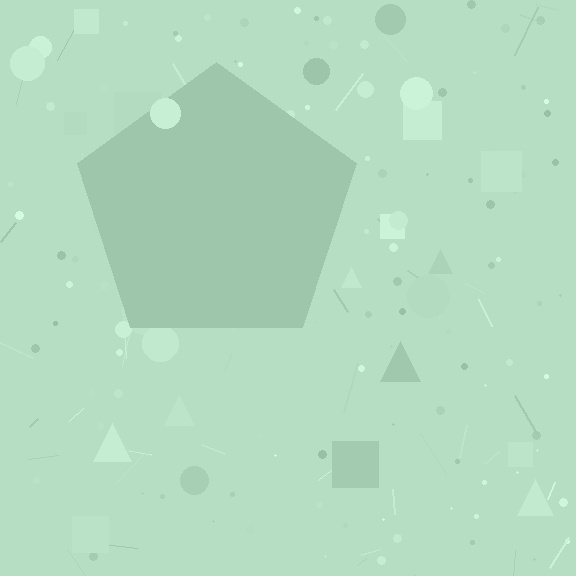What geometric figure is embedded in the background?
A pentagon is embedded in the background.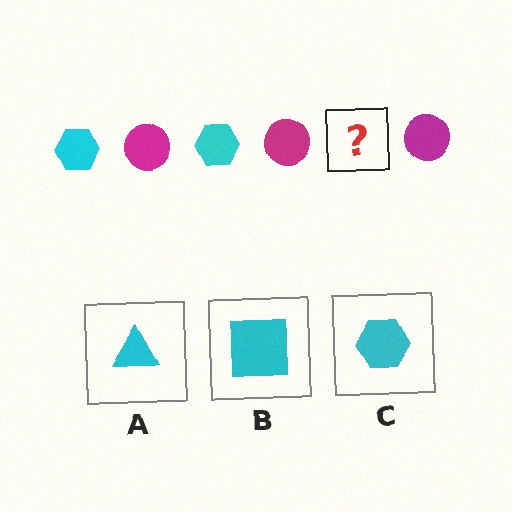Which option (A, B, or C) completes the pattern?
C.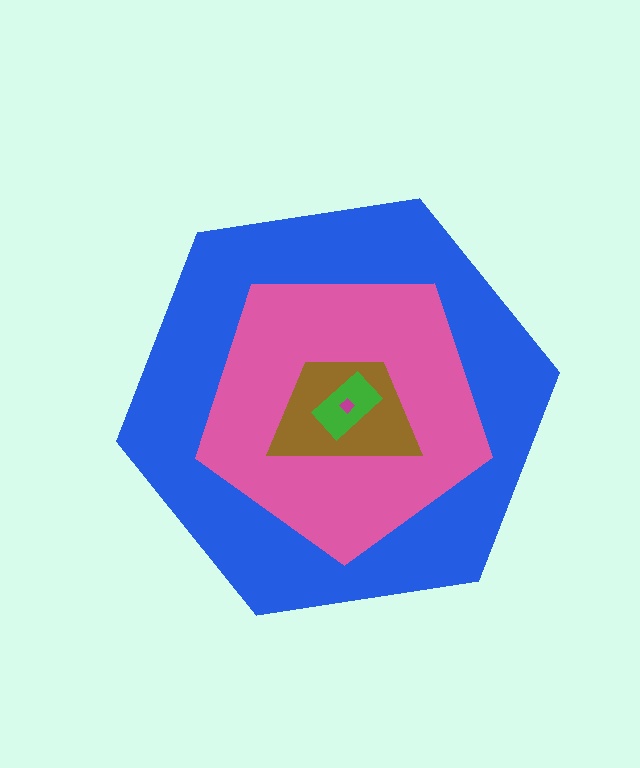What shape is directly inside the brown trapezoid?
The green rectangle.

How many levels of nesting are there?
5.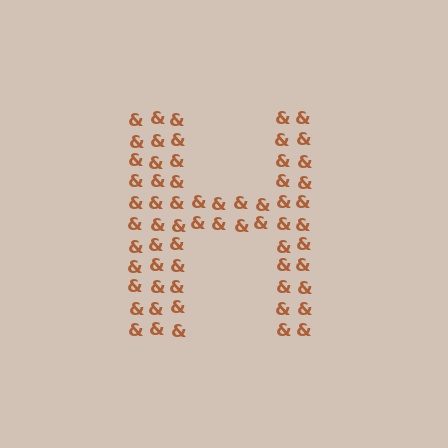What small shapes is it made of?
It is made of small ampersands.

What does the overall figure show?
The overall figure shows the letter H.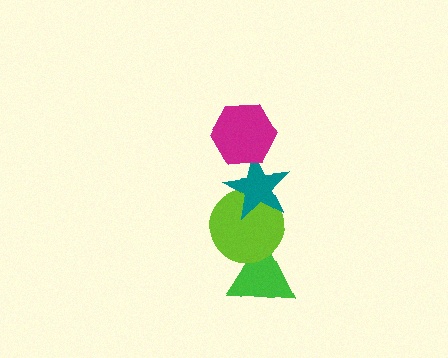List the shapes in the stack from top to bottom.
From top to bottom: the magenta hexagon, the teal star, the lime circle, the green triangle.